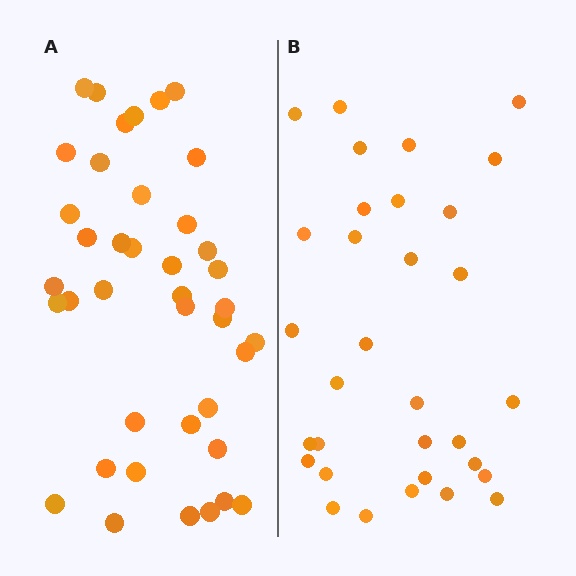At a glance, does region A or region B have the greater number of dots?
Region A (the left region) has more dots.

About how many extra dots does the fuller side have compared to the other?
Region A has roughly 8 or so more dots than region B.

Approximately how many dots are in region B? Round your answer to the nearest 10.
About 30 dots. (The exact count is 32, which rounds to 30.)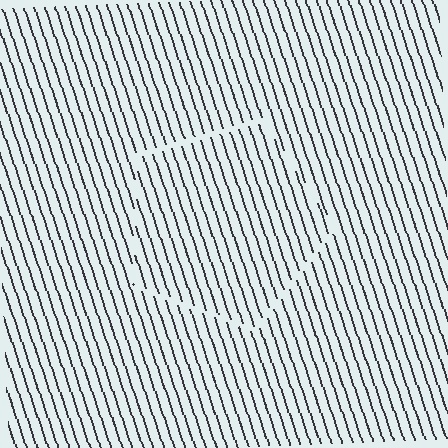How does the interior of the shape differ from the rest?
The interior of the shape contains the same grating, shifted by half a period — the contour is defined by the phase discontinuity where line-ends from the inner and outer gratings abut.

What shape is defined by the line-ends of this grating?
An illusory pentagon. The interior of the shape contains the same grating, shifted by half a period — the contour is defined by the phase discontinuity where line-ends from the inner and outer gratings abut.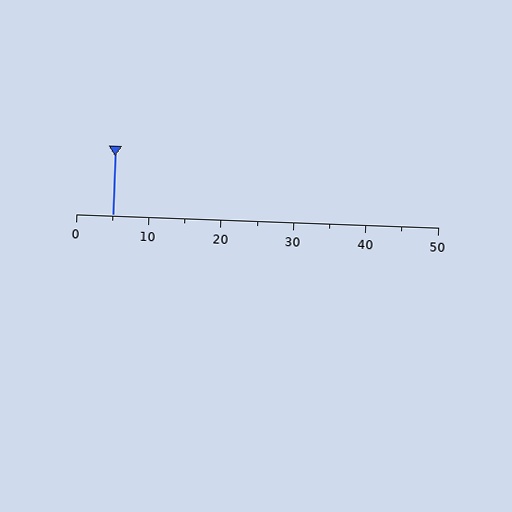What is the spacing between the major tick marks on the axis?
The major ticks are spaced 10 apart.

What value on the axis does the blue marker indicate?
The marker indicates approximately 5.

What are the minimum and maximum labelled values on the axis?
The axis runs from 0 to 50.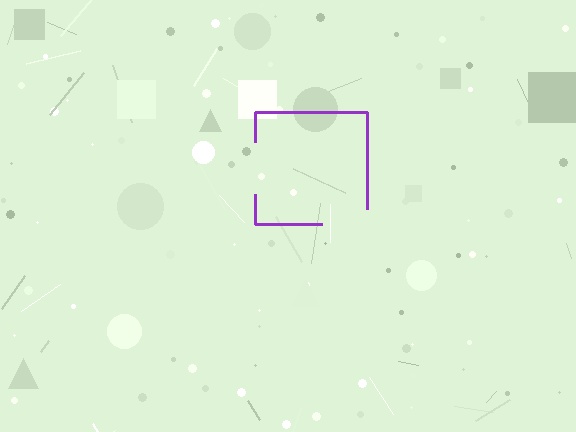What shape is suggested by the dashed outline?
The dashed outline suggests a square.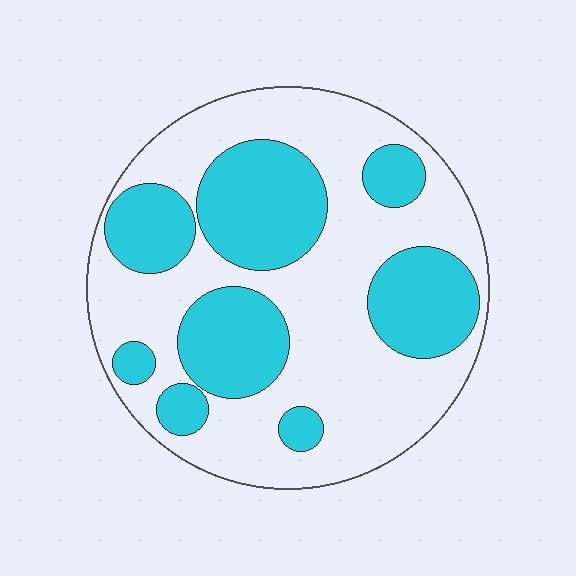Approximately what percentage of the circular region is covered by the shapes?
Approximately 40%.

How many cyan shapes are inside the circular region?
8.